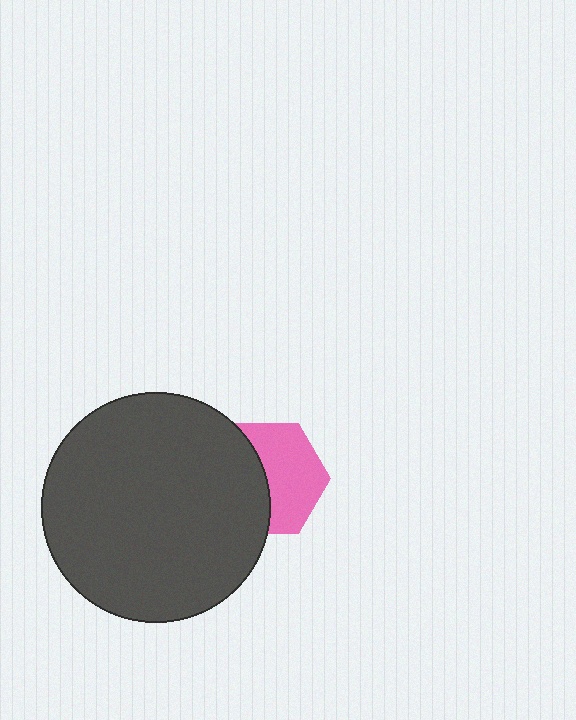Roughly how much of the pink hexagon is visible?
About half of it is visible (roughly 54%).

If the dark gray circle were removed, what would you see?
You would see the complete pink hexagon.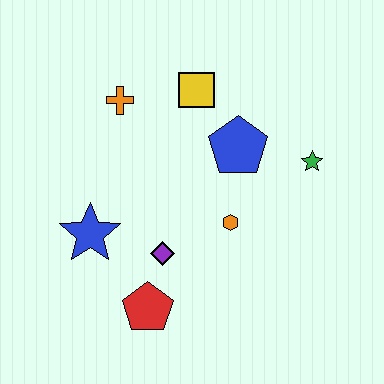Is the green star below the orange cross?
Yes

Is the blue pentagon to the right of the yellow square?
Yes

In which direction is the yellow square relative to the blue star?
The yellow square is above the blue star.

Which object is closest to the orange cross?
The yellow square is closest to the orange cross.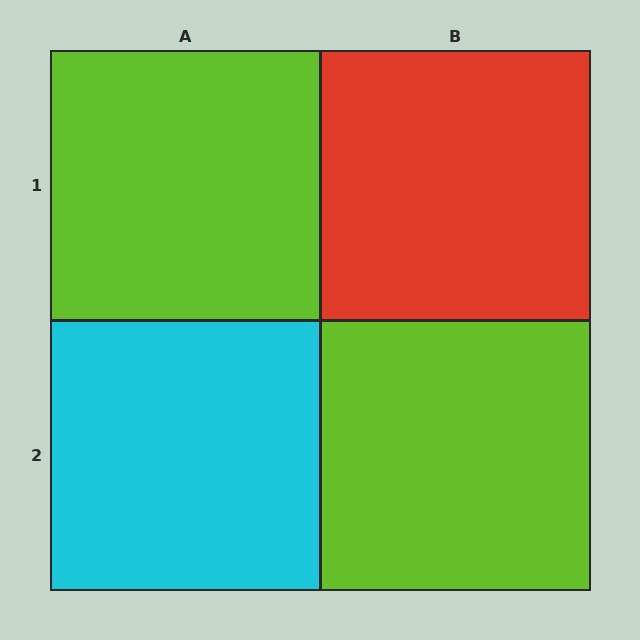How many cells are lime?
2 cells are lime.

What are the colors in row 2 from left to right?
Cyan, lime.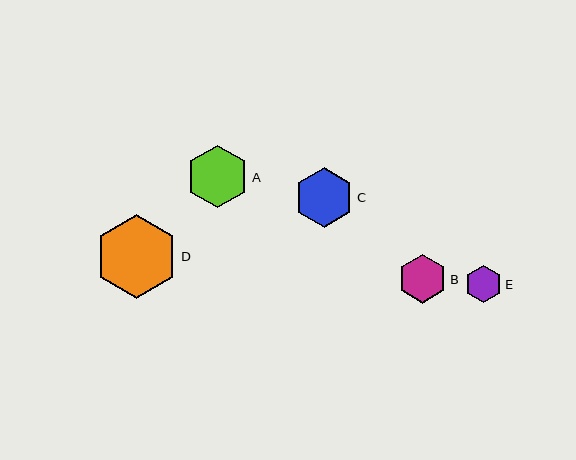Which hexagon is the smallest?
Hexagon E is the smallest with a size of approximately 37 pixels.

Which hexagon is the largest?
Hexagon D is the largest with a size of approximately 84 pixels.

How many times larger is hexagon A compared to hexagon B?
Hexagon A is approximately 1.3 times the size of hexagon B.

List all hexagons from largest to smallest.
From largest to smallest: D, A, C, B, E.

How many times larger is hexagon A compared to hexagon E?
Hexagon A is approximately 1.7 times the size of hexagon E.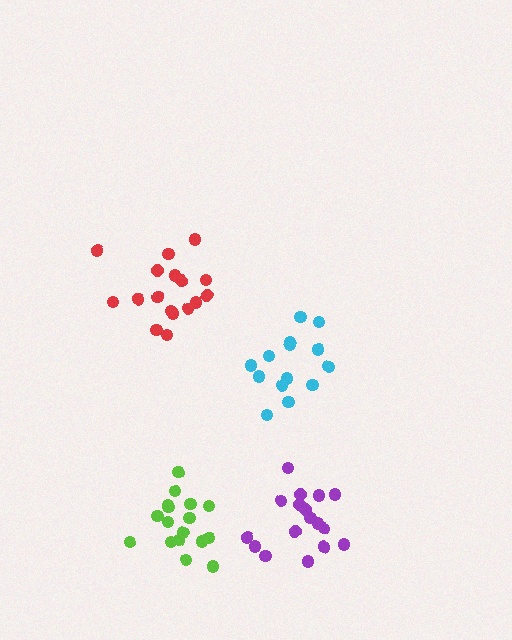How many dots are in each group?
Group 1: 17 dots, Group 2: 17 dots, Group 3: 14 dots, Group 4: 17 dots (65 total).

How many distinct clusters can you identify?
There are 4 distinct clusters.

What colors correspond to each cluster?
The clusters are colored: purple, red, cyan, lime.